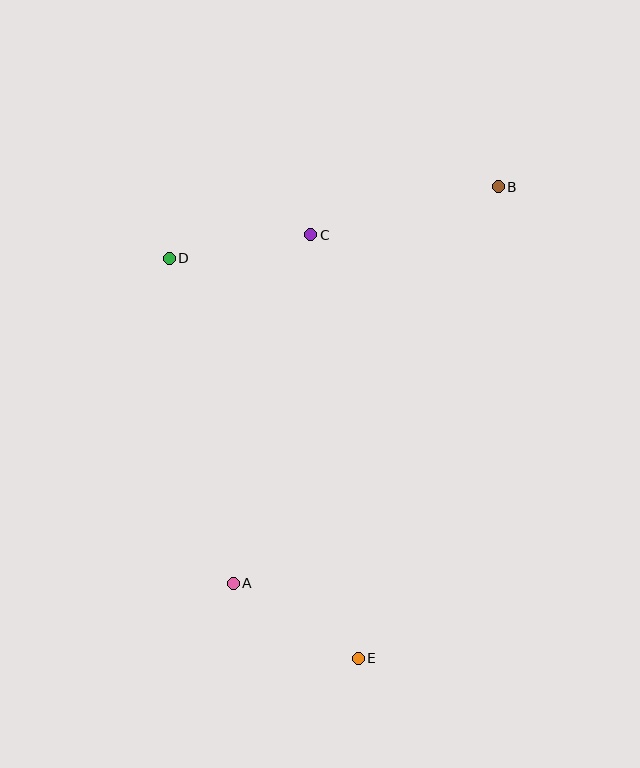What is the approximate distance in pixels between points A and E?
The distance between A and E is approximately 146 pixels.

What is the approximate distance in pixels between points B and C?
The distance between B and C is approximately 193 pixels.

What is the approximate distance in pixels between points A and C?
The distance between A and C is approximately 357 pixels.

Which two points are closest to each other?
Points C and D are closest to each other.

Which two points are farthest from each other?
Points B and E are farthest from each other.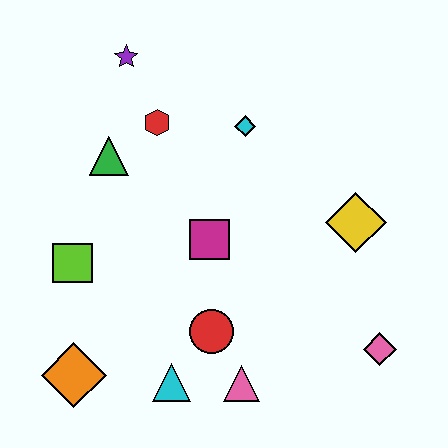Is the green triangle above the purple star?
No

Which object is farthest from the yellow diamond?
The orange diamond is farthest from the yellow diamond.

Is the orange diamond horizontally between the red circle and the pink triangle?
No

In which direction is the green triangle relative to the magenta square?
The green triangle is to the left of the magenta square.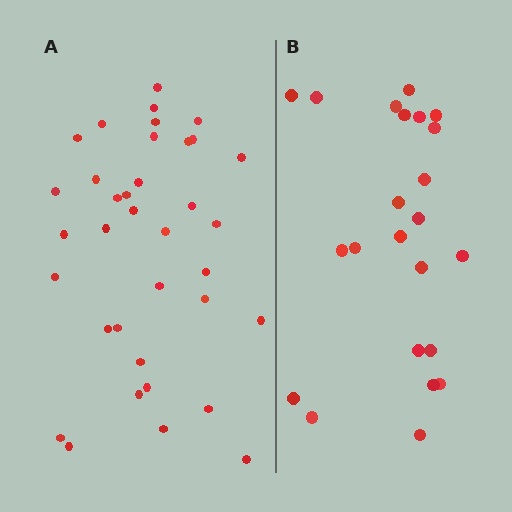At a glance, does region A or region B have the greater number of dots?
Region A (the left region) has more dots.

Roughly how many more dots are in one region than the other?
Region A has approximately 15 more dots than region B.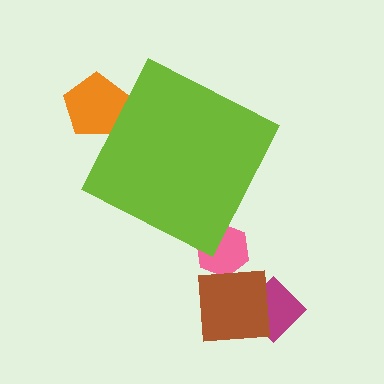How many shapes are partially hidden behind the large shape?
2 shapes are partially hidden.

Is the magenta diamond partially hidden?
No, the magenta diamond is fully visible.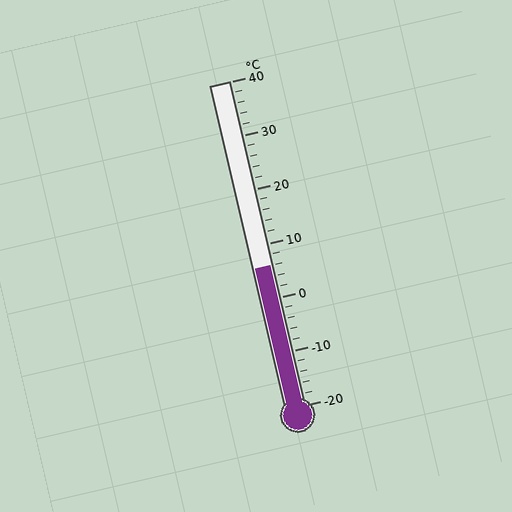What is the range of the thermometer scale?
The thermometer scale ranges from -20°C to 40°C.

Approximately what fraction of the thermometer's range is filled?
The thermometer is filled to approximately 45% of its range.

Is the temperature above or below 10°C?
The temperature is below 10°C.